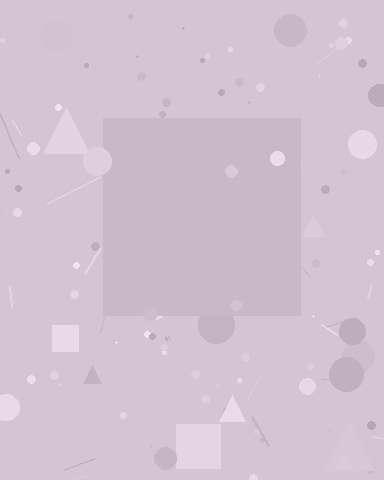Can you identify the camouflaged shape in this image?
The camouflaged shape is a square.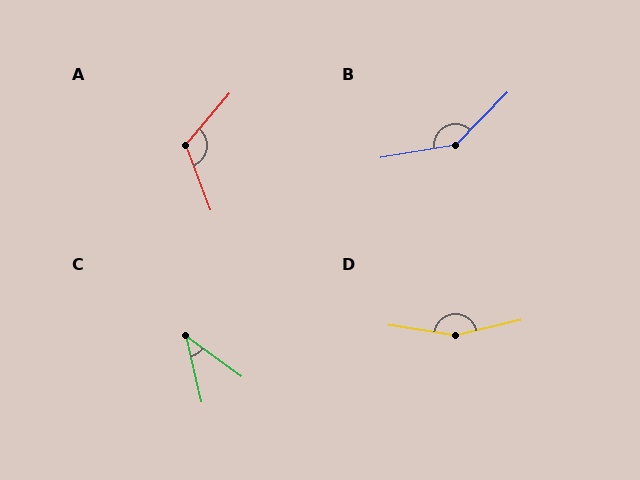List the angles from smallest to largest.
C (41°), A (118°), B (144°), D (158°).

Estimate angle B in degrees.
Approximately 144 degrees.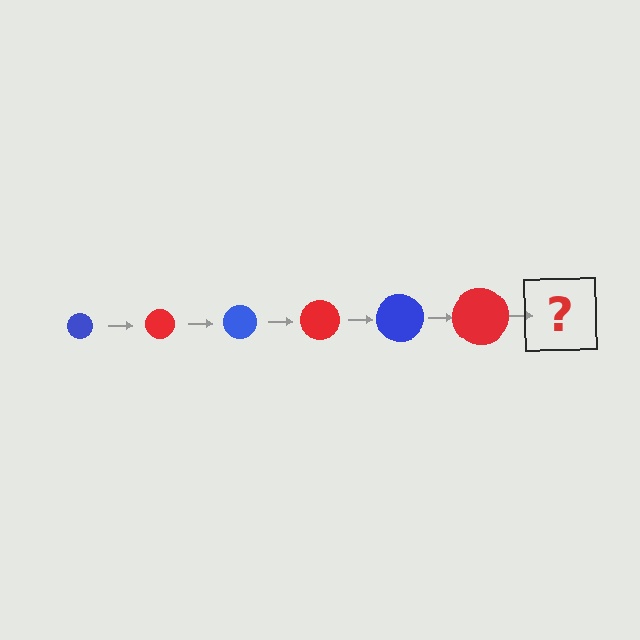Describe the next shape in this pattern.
It should be a blue circle, larger than the previous one.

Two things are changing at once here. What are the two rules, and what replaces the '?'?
The two rules are that the circle grows larger each step and the color cycles through blue and red. The '?' should be a blue circle, larger than the previous one.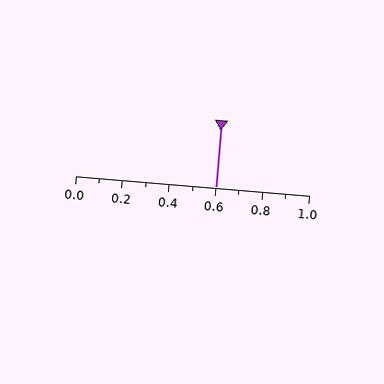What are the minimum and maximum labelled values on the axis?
The axis runs from 0.0 to 1.0.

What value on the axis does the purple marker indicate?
The marker indicates approximately 0.6.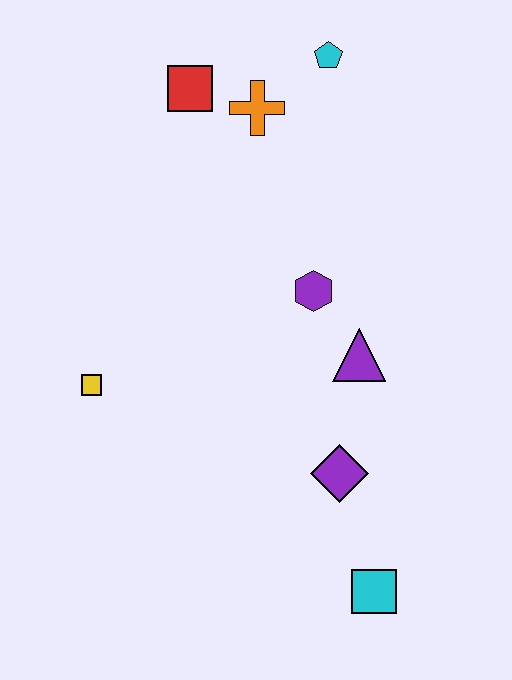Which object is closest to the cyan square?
The purple diamond is closest to the cyan square.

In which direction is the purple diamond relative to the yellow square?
The purple diamond is to the right of the yellow square.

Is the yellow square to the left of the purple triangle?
Yes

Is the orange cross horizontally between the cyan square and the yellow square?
Yes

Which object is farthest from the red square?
The cyan square is farthest from the red square.